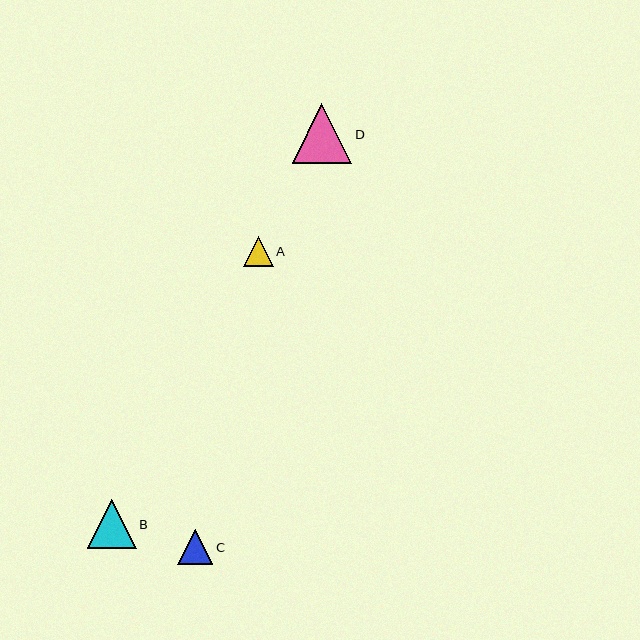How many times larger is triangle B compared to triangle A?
Triangle B is approximately 1.7 times the size of triangle A.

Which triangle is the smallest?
Triangle A is the smallest with a size of approximately 29 pixels.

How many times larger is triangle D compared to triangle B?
Triangle D is approximately 1.2 times the size of triangle B.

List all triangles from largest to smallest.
From largest to smallest: D, B, C, A.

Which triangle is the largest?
Triangle D is the largest with a size of approximately 60 pixels.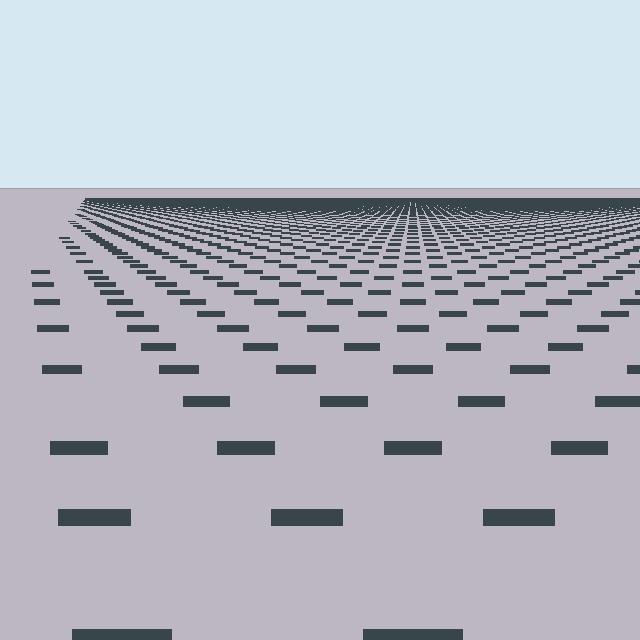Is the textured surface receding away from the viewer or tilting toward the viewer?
The surface is receding away from the viewer. Texture elements get smaller and denser toward the top.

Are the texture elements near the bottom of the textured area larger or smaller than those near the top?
Larger. Near the bottom, elements are closer to the viewer and appear at a bigger on-screen size.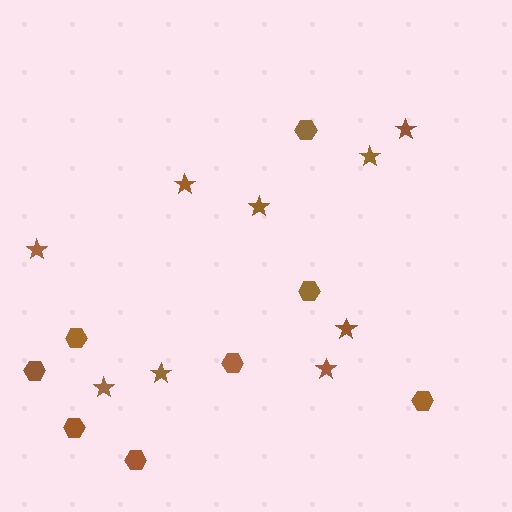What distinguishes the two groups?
There are 2 groups: one group of stars (9) and one group of hexagons (8).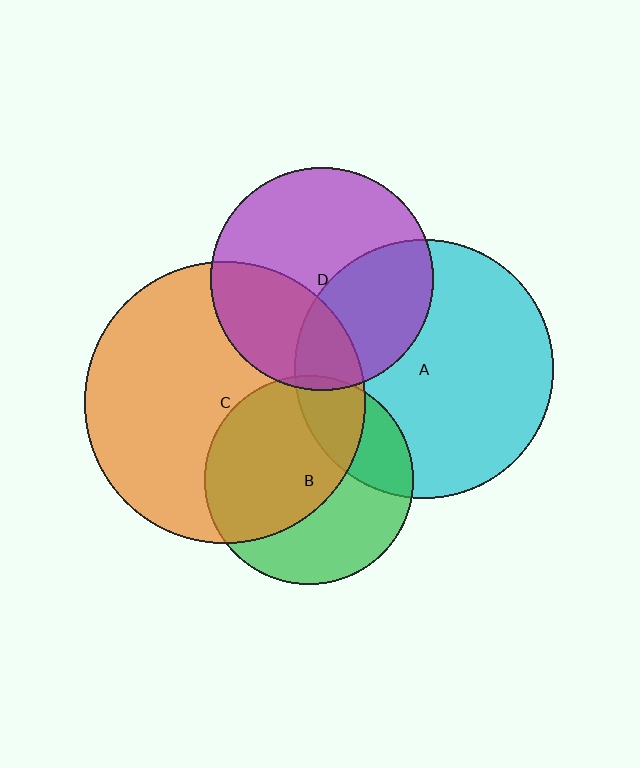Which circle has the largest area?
Circle C (orange).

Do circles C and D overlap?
Yes.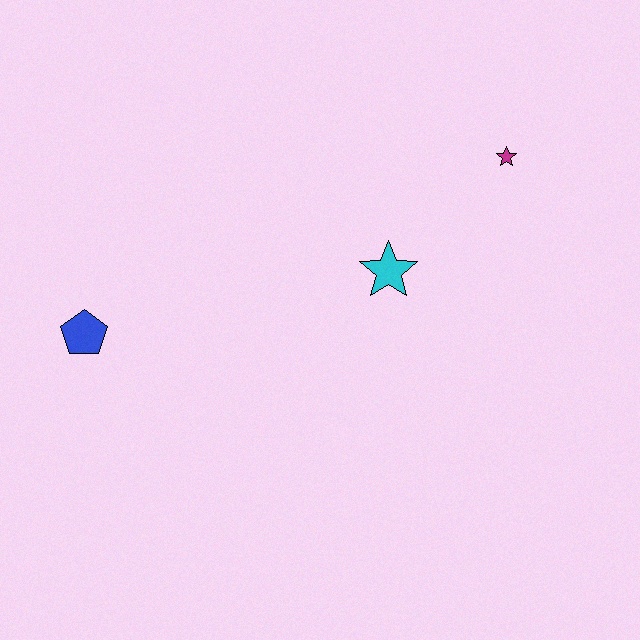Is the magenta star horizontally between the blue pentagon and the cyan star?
No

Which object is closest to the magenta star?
The cyan star is closest to the magenta star.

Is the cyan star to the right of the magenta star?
No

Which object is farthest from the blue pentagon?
The magenta star is farthest from the blue pentagon.